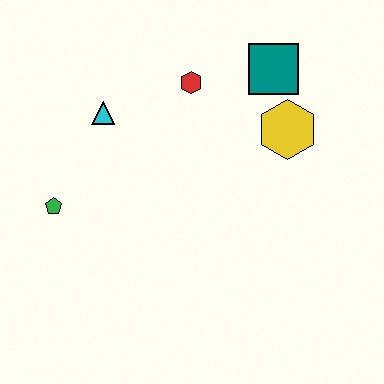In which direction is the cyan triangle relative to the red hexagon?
The cyan triangle is to the left of the red hexagon.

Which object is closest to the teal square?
The yellow hexagon is closest to the teal square.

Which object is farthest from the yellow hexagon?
The green pentagon is farthest from the yellow hexagon.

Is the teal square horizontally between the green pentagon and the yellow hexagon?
Yes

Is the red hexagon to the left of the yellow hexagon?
Yes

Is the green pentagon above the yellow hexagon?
No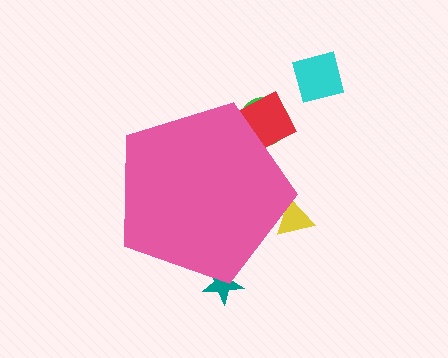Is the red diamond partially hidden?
Yes, the red diamond is partially hidden behind the pink pentagon.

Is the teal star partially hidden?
Yes, the teal star is partially hidden behind the pink pentagon.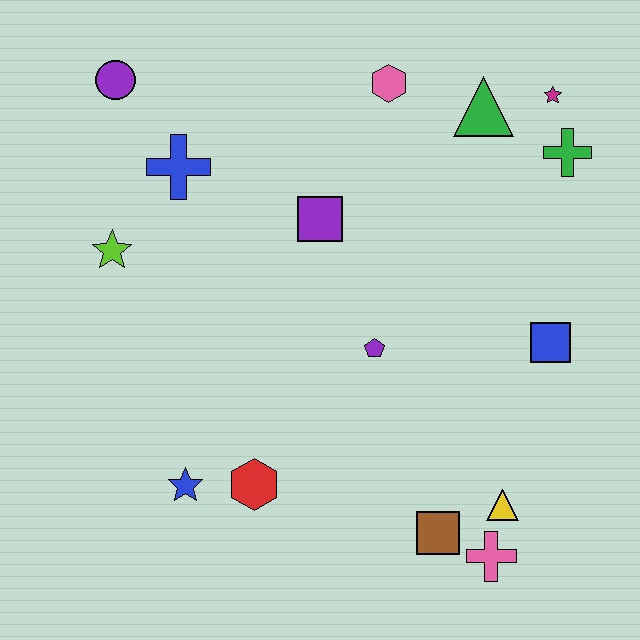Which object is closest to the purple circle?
The blue cross is closest to the purple circle.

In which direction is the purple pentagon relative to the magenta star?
The purple pentagon is below the magenta star.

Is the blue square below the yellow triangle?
No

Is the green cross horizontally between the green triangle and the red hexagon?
No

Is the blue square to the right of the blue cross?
Yes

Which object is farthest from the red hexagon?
The magenta star is farthest from the red hexagon.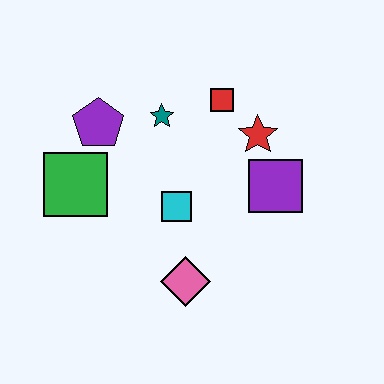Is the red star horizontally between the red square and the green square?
No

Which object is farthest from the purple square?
The green square is farthest from the purple square.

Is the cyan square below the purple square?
Yes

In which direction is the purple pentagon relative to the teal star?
The purple pentagon is to the left of the teal star.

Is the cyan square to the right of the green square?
Yes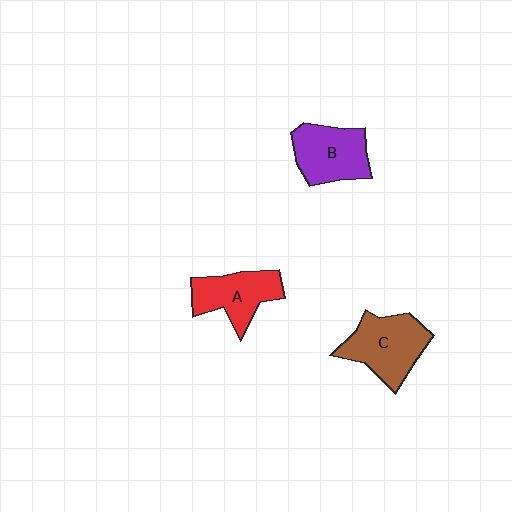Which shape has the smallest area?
Shape A (red).